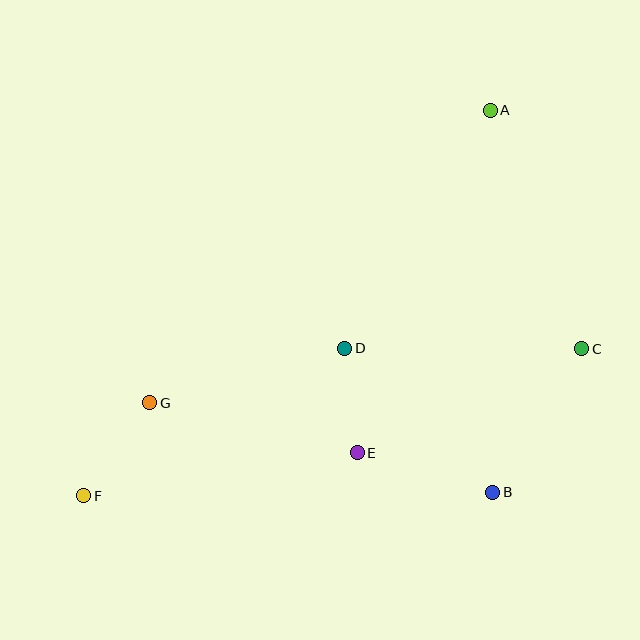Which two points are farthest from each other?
Points A and F are farthest from each other.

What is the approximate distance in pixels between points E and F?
The distance between E and F is approximately 277 pixels.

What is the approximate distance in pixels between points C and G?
The distance between C and G is approximately 436 pixels.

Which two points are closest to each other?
Points D and E are closest to each other.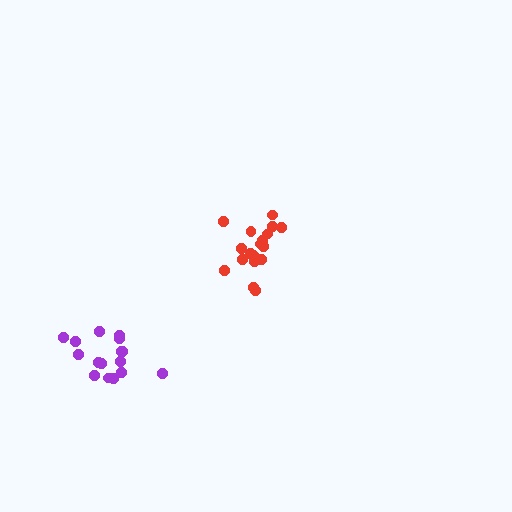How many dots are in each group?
Group 1: 18 dots, Group 2: 16 dots (34 total).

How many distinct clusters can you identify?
There are 2 distinct clusters.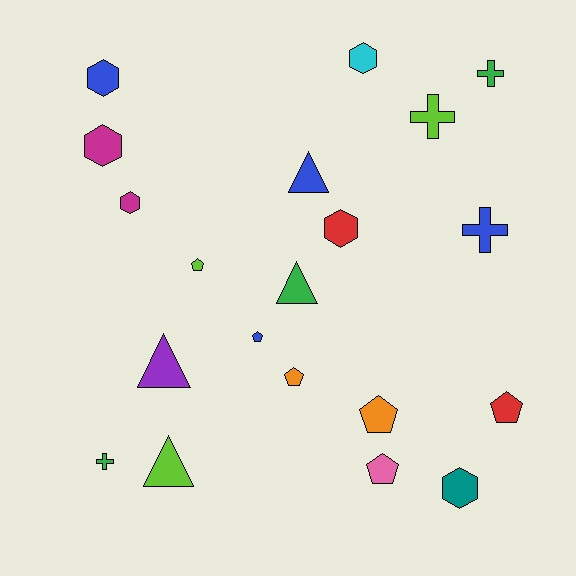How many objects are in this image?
There are 20 objects.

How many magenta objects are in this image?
There are 2 magenta objects.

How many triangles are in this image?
There are 4 triangles.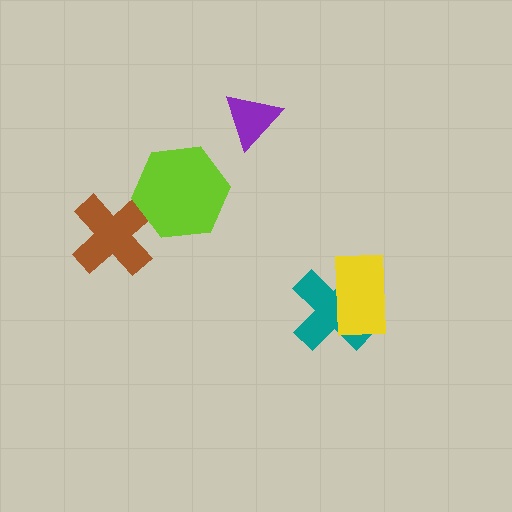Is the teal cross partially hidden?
Yes, it is partially covered by another shape.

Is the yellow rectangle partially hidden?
No, no other shape covers it.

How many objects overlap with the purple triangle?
0 objects overlap with the purple triangle.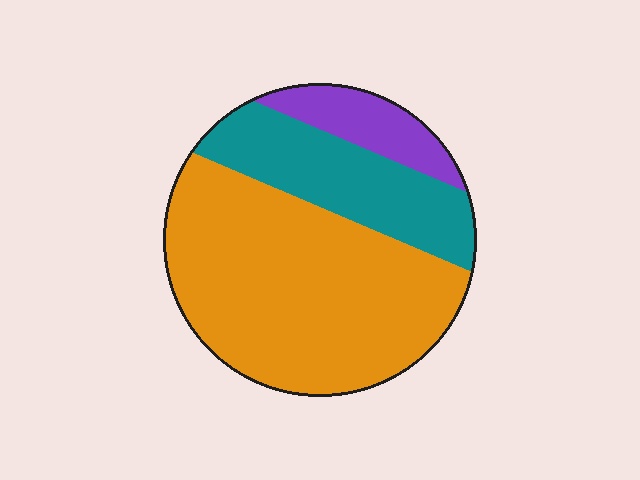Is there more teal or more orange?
Orange.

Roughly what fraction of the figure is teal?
Teal covers about 25% of the figure.